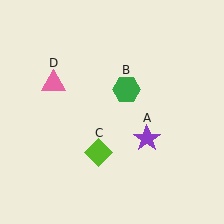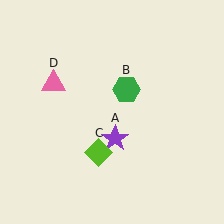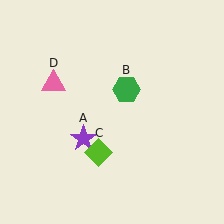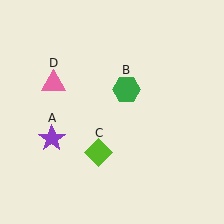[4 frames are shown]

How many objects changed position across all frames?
1 object changed position: purple star (object A).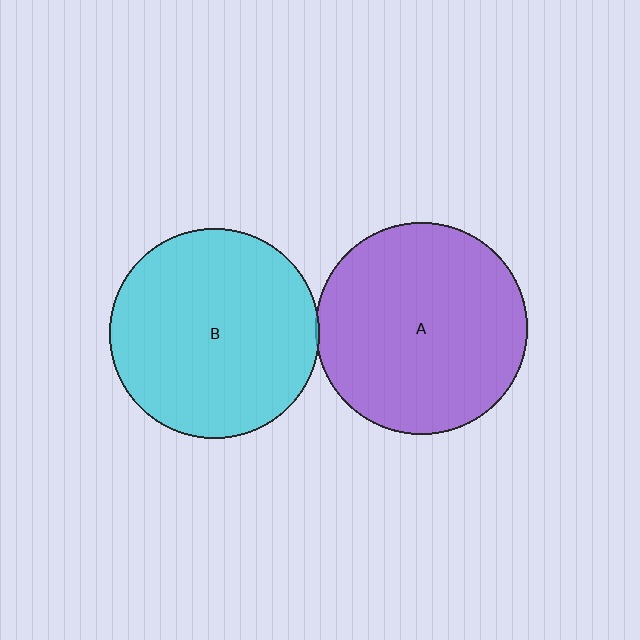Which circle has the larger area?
Circle A (purple).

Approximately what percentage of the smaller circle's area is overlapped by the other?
Approximately 5%.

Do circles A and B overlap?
Yes.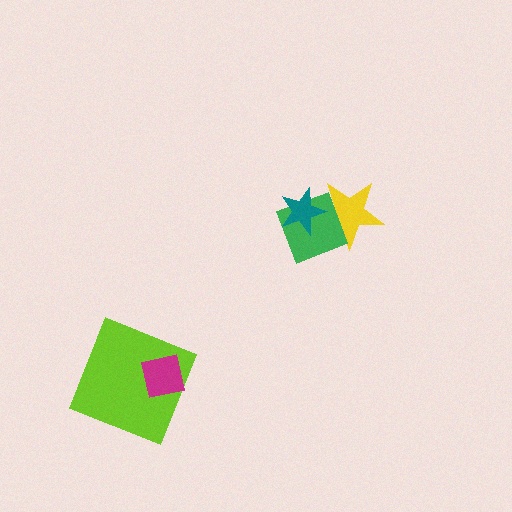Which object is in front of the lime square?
The magenta square is in front of the lime square.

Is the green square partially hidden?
Yes, it is partially covered by another shape.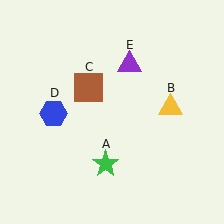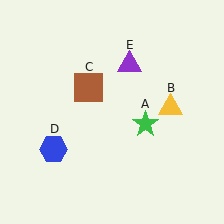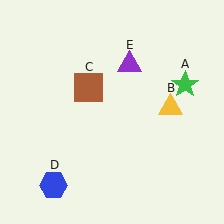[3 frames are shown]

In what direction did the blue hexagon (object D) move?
The blue hexagon (object D) moved down.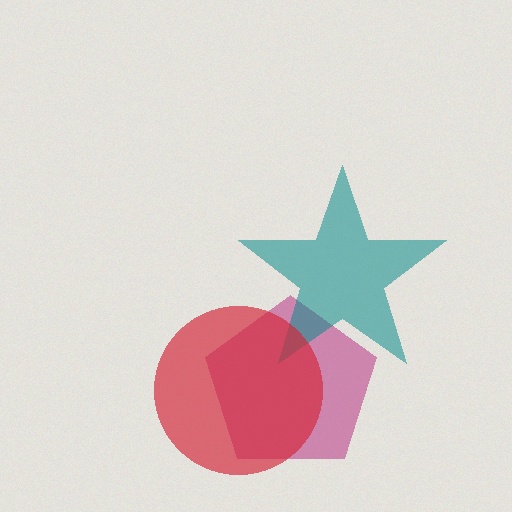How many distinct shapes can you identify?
There are 3 distinct shapes: a magenta pentagon, a teal star, a red circle.